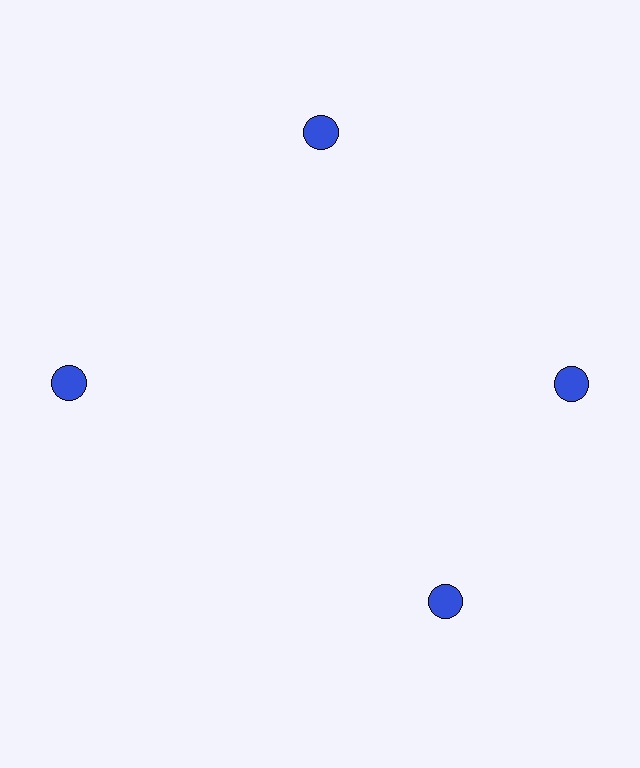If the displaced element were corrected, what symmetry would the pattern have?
It would have 4-fold rotational symmetry — the pattern would map onto itself every 90 degrees.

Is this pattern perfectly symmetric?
No. The 4 blue circles are arranged in a ring, but one element near the 6 o'clock position is rotated out of alignment along the ring, breaking the 4-fold rotational symmetry.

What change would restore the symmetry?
The symmetry would be restored by rotating it back into even spacing with its neighbors so that all 4 circles sit at equal angles and equal distance from the center.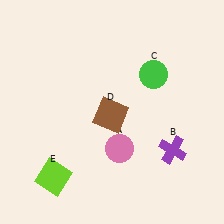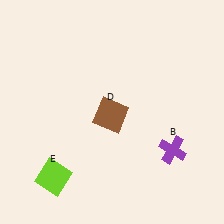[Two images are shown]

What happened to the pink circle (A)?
The pink circle (A) was removed in Image 2. It was in the bottom-right area of Image 1.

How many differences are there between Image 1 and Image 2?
There are 2 differences between the two images.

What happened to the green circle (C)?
The green circle (C) was removed in Image 2. It was in the top-right area of Image 1.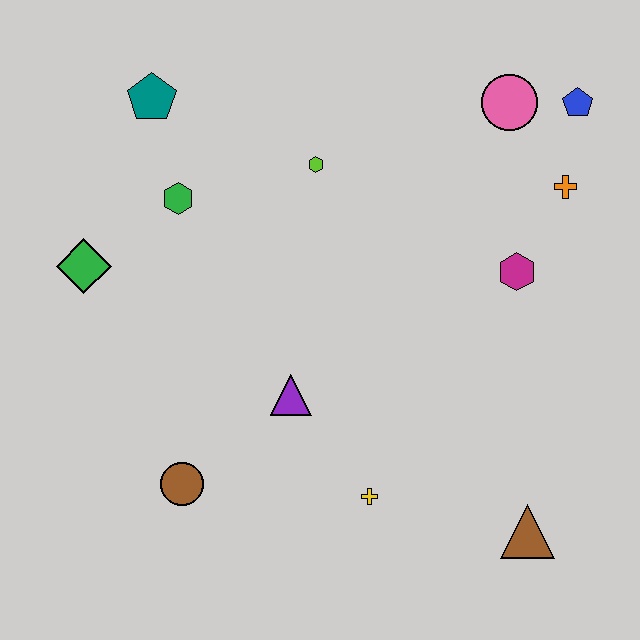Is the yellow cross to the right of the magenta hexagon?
No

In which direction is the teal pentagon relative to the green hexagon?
The teal pentagon is above the green hexagon.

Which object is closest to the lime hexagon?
The green hexagon is closest to the lime hexagon.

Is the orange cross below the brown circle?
No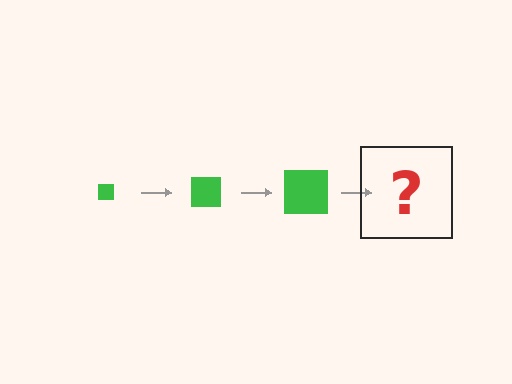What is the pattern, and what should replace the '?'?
The pattern is that the square gets progressively larger each step. The '?' should be a green square, larger than the previous one.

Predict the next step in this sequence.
The next step is a green square, larger than the previous one.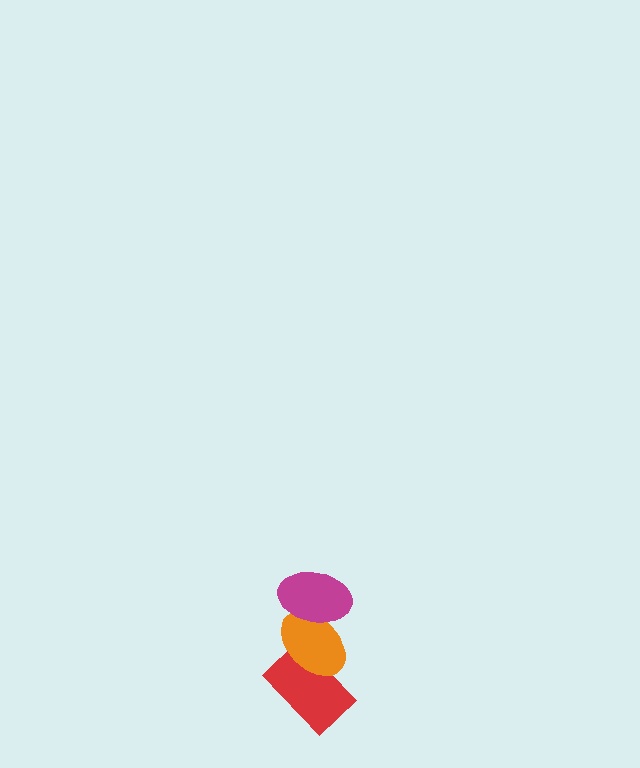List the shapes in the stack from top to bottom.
From top to bottom: the magenta ellipse, the orange ellipse, the red rectangle.